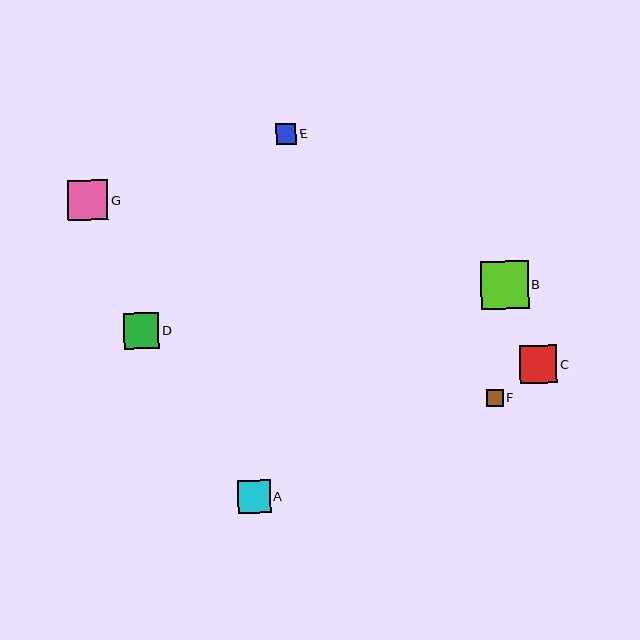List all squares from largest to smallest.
From largest to smallest: B, G, C, D, A, E, F.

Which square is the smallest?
Square F is the smallest with a size of approximately 16 pixels.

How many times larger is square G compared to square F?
Square G is approximately 2.4 times the size of square F.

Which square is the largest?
Square B is the largest with a size of approximately 47 pixels.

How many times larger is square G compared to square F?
Square G is approximately 2.4 times the size of square F.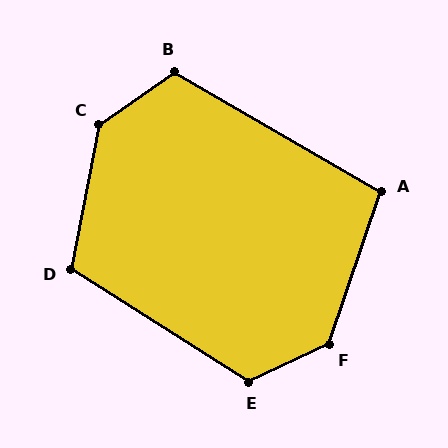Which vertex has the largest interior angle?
C, at approximately 136 degrees.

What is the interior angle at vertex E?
Approximately 123 degrees (obtuse).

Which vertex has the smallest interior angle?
A, at approximately 102 degrees.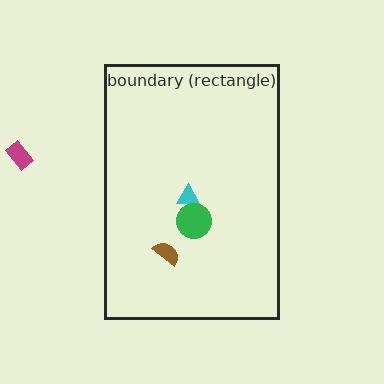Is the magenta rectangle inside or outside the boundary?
Outside.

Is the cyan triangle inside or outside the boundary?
Inside.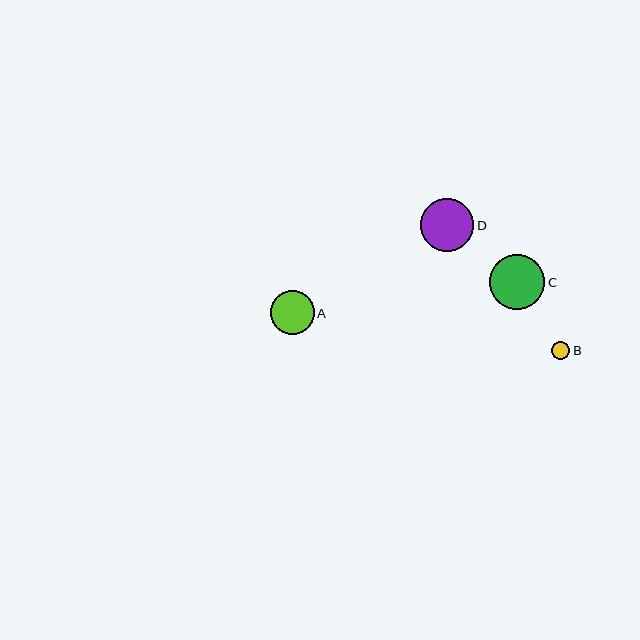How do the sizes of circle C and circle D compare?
Circle C and circle D are approximately the same size.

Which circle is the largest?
Circle C is the largest with a size of approximately 55 pixels.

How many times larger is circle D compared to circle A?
Circle D is approximately 1.2 times the size of circle A.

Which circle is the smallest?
Circle B is the smallest with a size of approximately 18 pixels.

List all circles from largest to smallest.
From largest to smallest: C, D, A, B.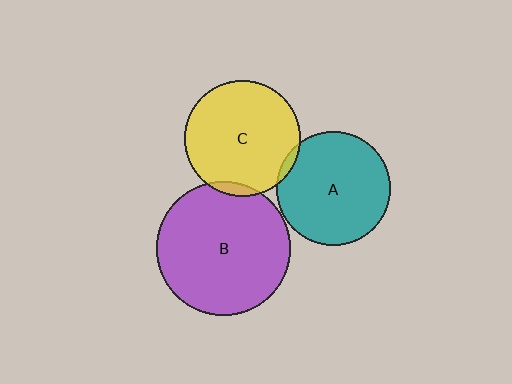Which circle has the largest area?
Circle B (purple).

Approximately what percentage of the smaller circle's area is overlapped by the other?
Approximately 5%.